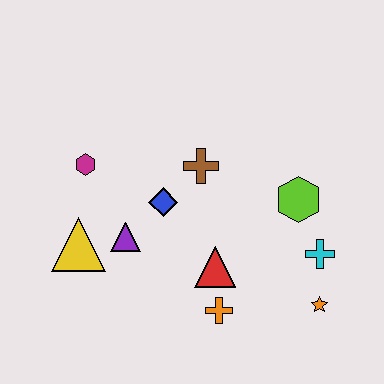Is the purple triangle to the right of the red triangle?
No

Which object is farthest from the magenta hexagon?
The orange star is farthest from the magenta hexagon.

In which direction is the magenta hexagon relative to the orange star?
The magenta hexagon is to the left of the orange star.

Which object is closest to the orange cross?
The red triangle is closest to the orange cross.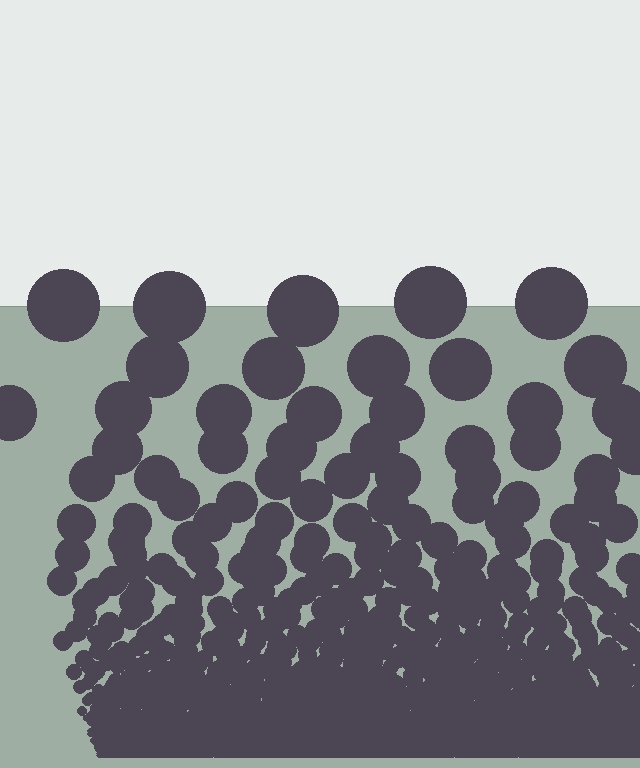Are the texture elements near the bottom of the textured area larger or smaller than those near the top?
Smaller. The gradient is inverted — elements near the bottom are smaller and denser.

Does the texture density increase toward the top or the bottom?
Density increases toward the bottom.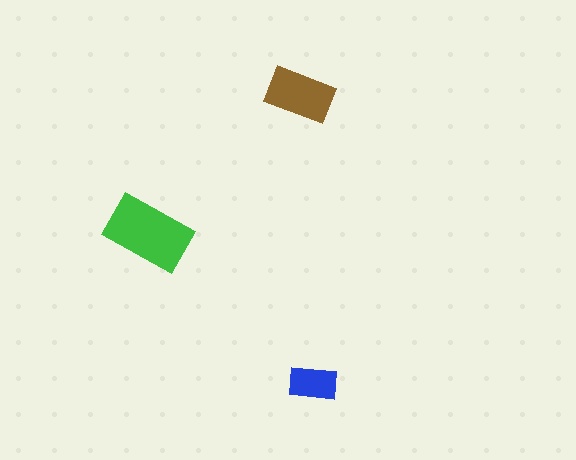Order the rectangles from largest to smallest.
the green one, the brown one, the blue one.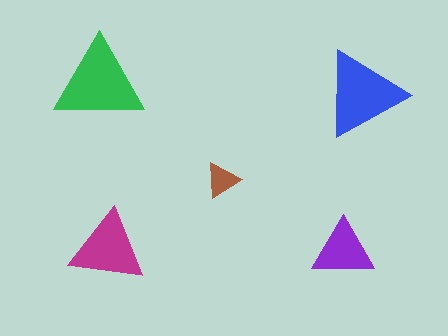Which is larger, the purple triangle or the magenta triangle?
The magenta one.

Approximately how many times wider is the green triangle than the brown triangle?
About 2.5 times wider.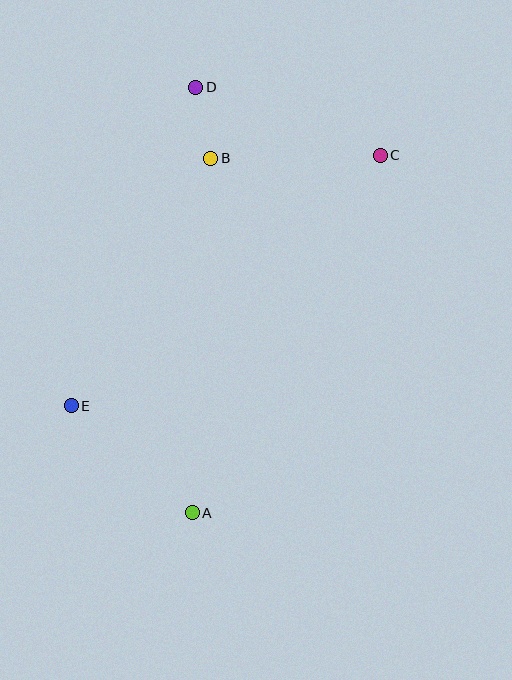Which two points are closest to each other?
Points B and D are closest to each other.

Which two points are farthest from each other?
Points A and D are farthest from each other.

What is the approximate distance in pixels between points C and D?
The distance between C and D is approximately 197 pixels.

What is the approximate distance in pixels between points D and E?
The distance between D and E is approximately 342 pixels.